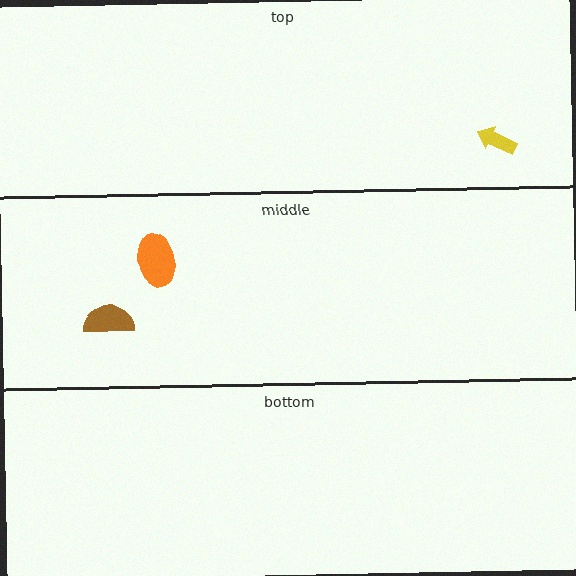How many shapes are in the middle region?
2.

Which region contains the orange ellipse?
The middle region.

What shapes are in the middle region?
The orange ellipse, the brown semicircle.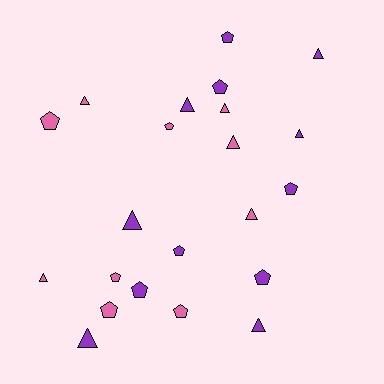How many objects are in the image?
There are 22 objects.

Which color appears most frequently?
Purple, with 12 objects.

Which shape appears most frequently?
Pentagon, with 11 objects.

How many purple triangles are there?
There are 6 purple triangles.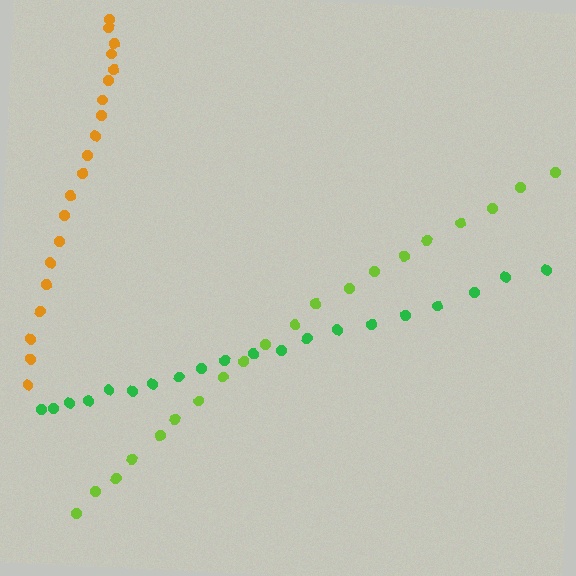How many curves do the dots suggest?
There are 3 distinct paths.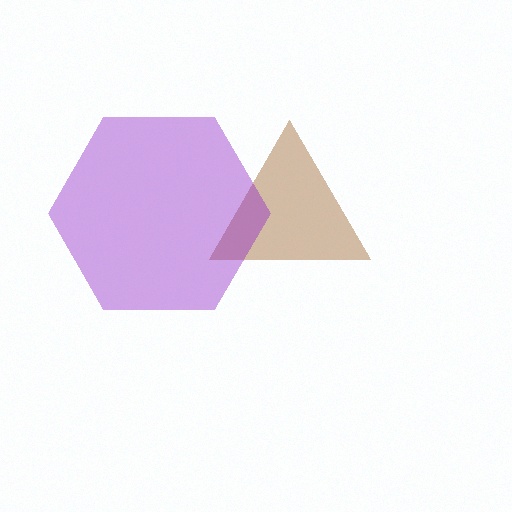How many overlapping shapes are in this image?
There are 2 overlapping shapes in the image.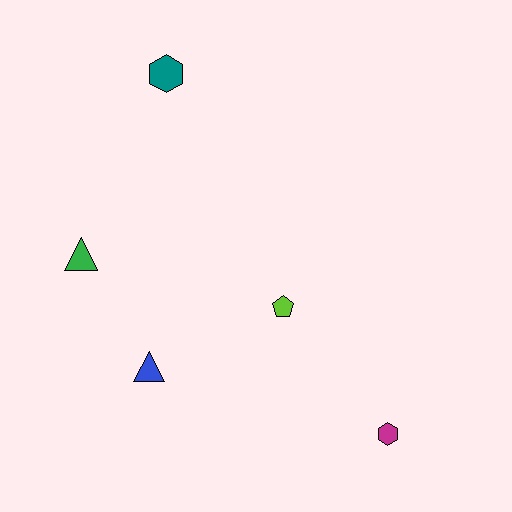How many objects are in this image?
There are 5 objects.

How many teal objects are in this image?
There is 1 teal object.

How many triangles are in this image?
There are 2 triangles.